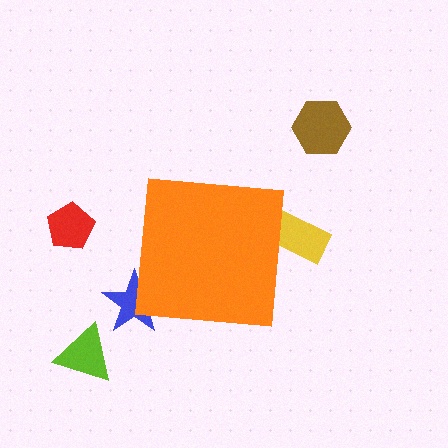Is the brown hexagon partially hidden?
No, the brown hexagon is fully visible.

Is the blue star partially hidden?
Yes, the blue star is partially hidden behind the orange square.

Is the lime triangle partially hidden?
No, the lime triangle is fully visible.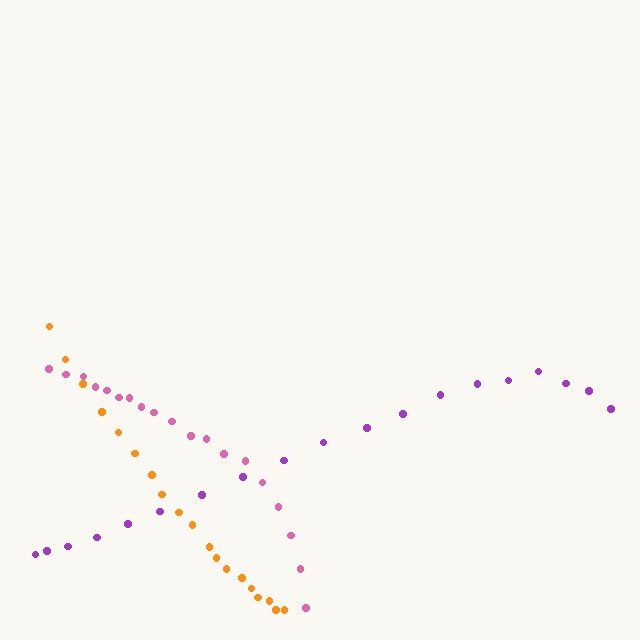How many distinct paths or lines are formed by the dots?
There are 3 distinct paths.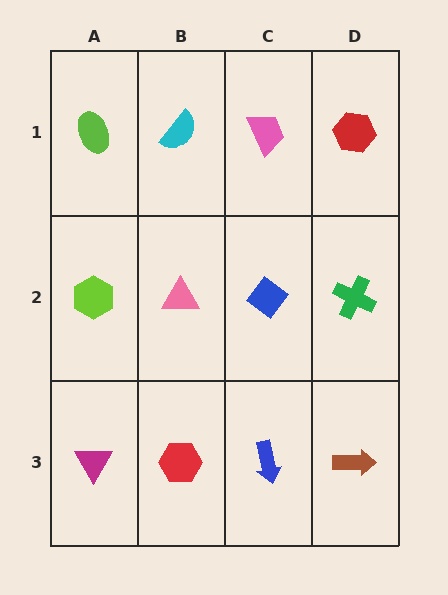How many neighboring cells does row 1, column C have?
3.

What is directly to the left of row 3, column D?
A blue arrow.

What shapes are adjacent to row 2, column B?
A cyan semicircle (row 1, column B), a red hexagon (row 3, column B), a lime hexagon (row 2, column A), a blue diamond (row 2, column C).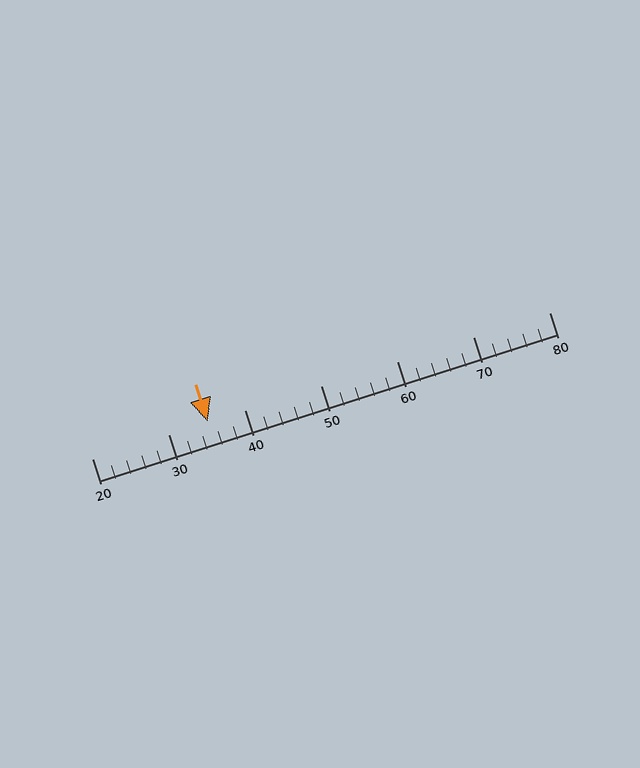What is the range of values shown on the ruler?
The ruler shows values from 20 to 80.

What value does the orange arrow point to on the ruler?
The orange arrow points to approximately 35.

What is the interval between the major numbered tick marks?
The major tick marks are spaced 10 units apart.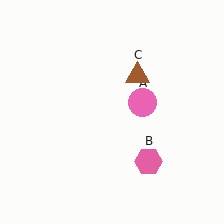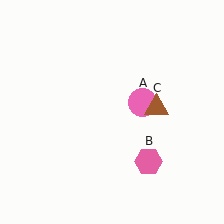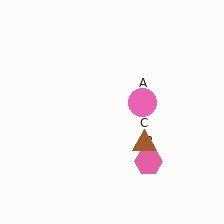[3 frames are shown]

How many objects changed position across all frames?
1 object changed position: brown triangle (object C).